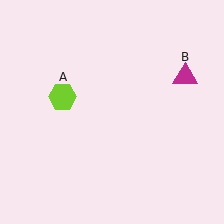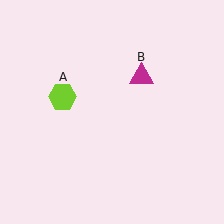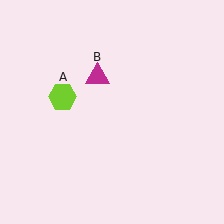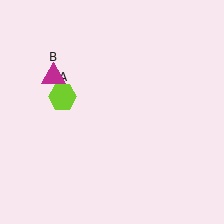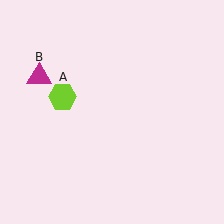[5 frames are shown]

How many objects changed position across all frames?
1 object changed position: magenta triangle (object B).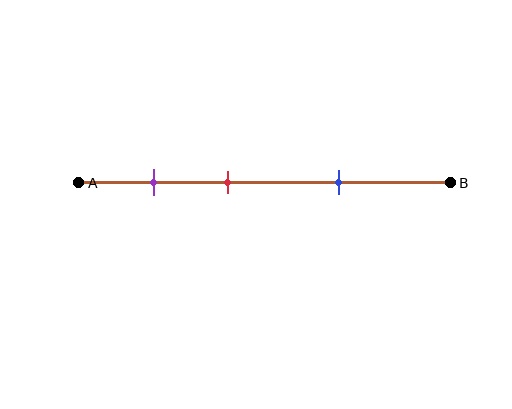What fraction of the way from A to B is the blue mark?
The blue mark is approximately 70% (0.7) of the way from A to B.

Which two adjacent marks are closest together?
The purple and red marks are the closest adjacent pair.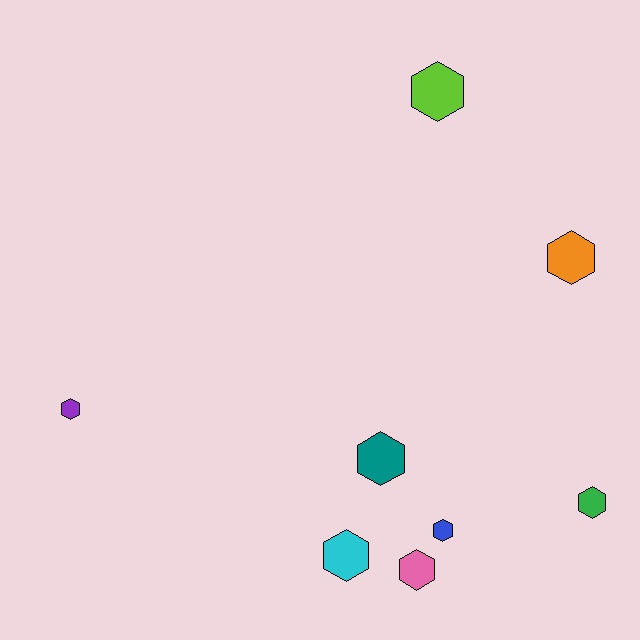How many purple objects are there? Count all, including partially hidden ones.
There is 1 purple object.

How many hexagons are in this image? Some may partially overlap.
There are 8 hexagons.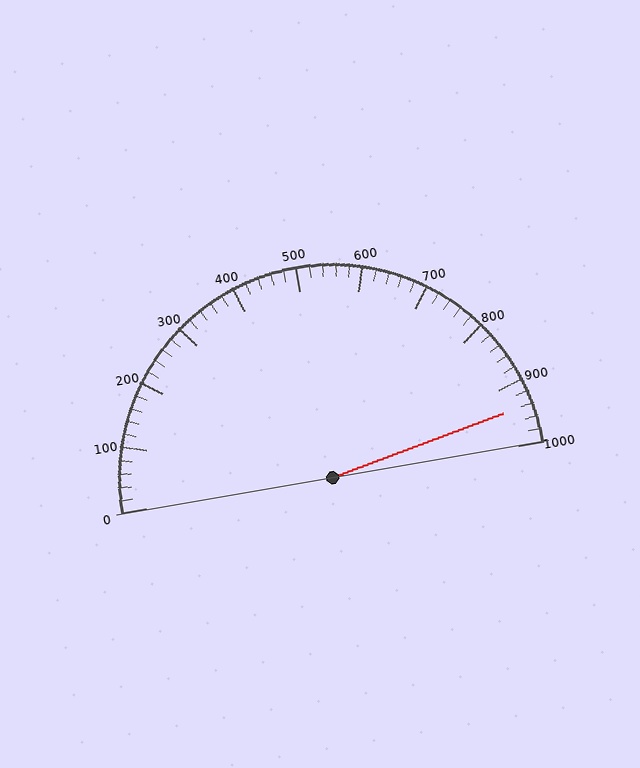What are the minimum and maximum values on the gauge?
The gauge ranges from 0 to 1000.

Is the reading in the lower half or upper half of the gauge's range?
The reading is in the upper half of the range (0 to 1000).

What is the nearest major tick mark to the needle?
The nearest major tick mark is 900.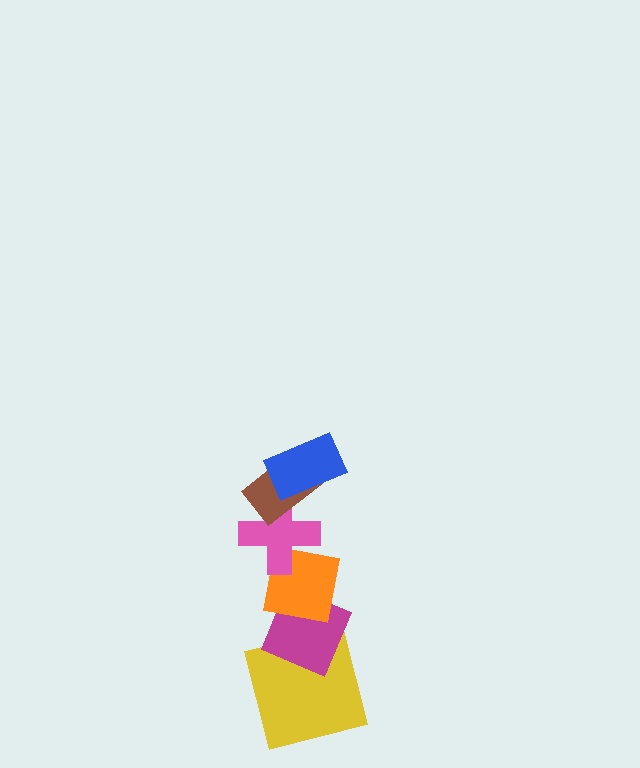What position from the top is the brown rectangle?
The brown rectangle is 2nd from the top.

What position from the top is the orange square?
The orange square is 4th from the top.